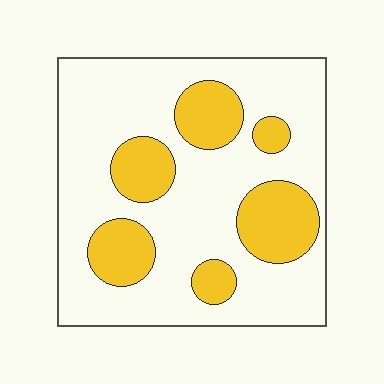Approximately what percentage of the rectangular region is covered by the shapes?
Approximately 25%.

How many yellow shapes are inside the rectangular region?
6.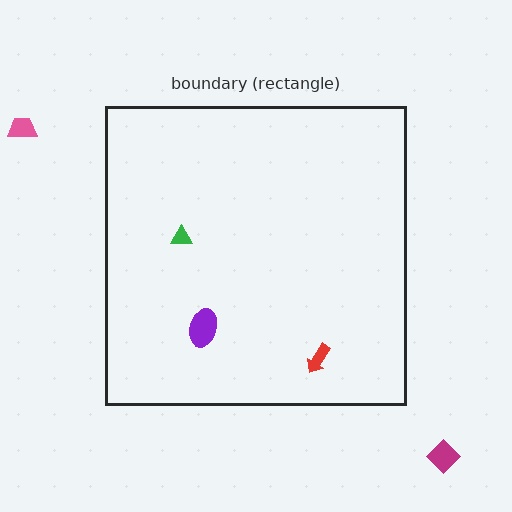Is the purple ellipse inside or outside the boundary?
Inside.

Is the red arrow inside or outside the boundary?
Inside.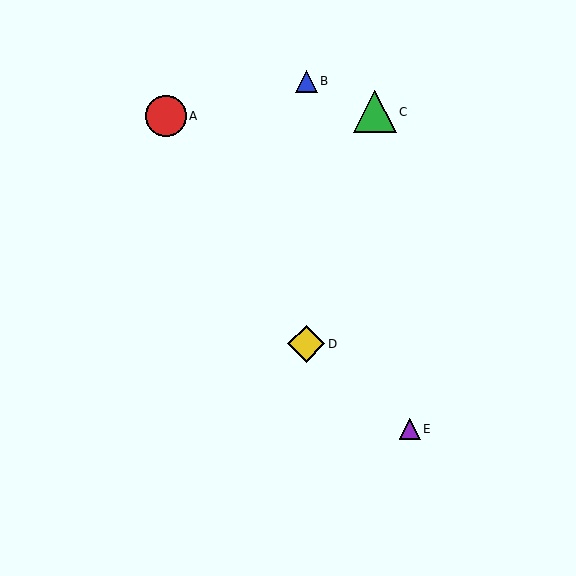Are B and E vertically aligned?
No, B is at x≈306 and E is at x≈410.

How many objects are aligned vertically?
2 objects (B, D) are aligned vertically.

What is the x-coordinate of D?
Object D is at x≈306.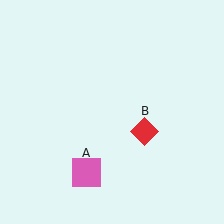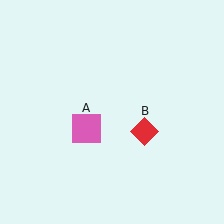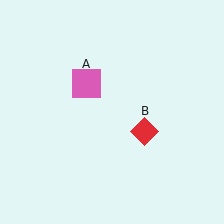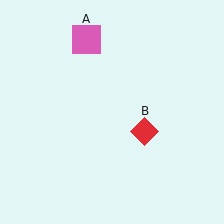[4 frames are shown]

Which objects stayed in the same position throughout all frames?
Red diamond (object B) remained stationary.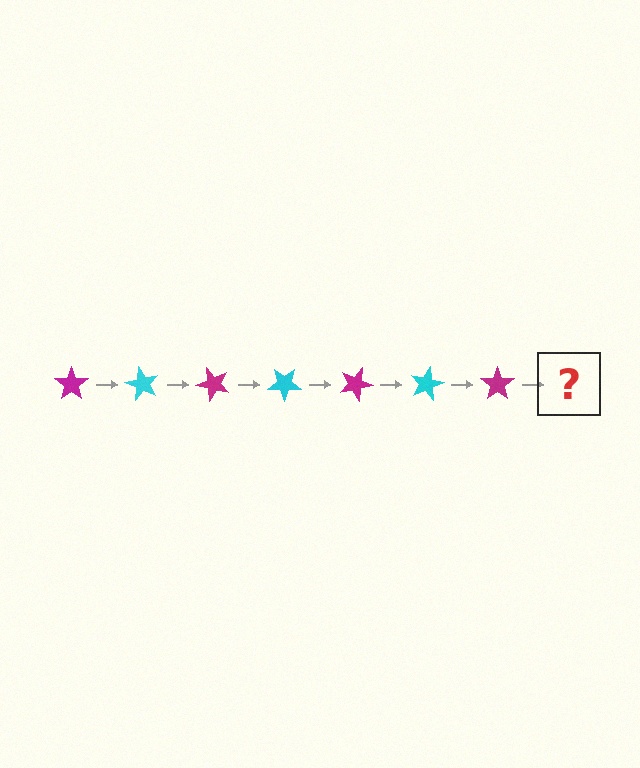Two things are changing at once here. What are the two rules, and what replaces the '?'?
The two rules are that it rotates 60 degrees each step and the color cycles through magenta and cyan. The '?' should be a cyan star, rotated 420 degrees from the start.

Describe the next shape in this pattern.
It should be a cyan star, rotated 420 degrees from the start.